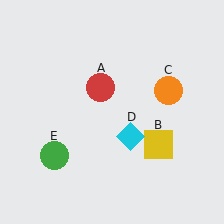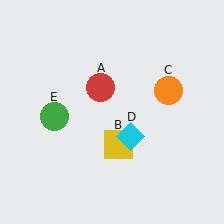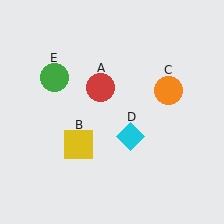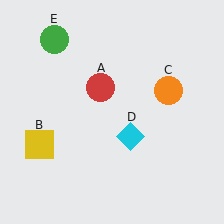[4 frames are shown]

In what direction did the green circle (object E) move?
The green circle (object E) moved up.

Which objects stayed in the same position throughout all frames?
Red circle (object A) and orange circle (object C) and cyan diamond (object D) remained stationary.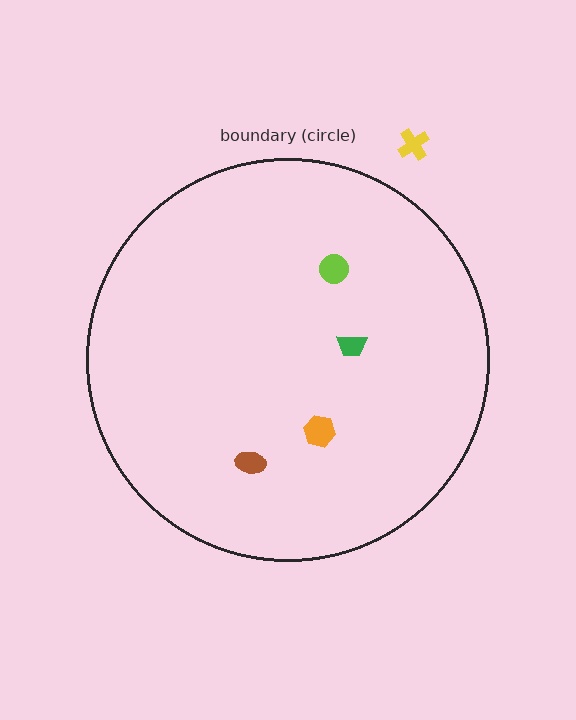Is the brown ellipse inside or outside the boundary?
Inside.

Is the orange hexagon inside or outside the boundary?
Inside.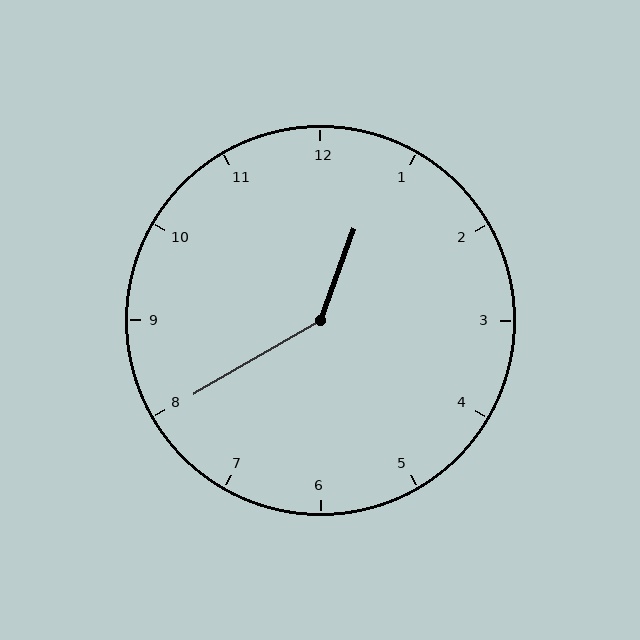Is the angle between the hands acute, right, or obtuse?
It is obtuse.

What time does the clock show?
12:40.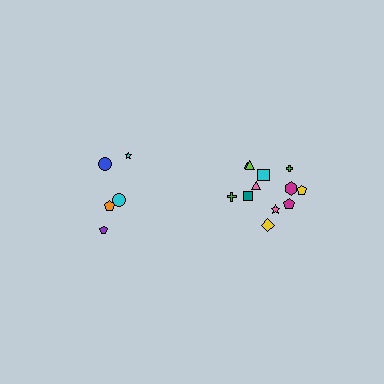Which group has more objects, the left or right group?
The right group.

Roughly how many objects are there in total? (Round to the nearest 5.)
Roughly 15 objects in total.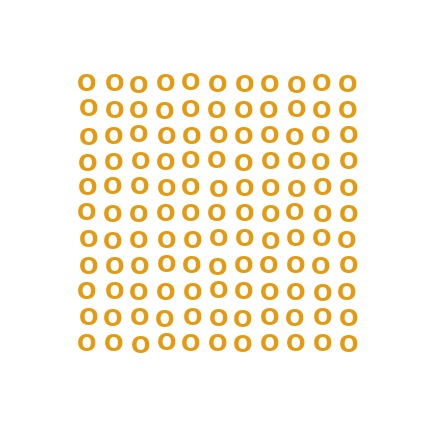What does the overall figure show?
The overall figure shows a square.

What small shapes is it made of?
It is made of small letter O's.